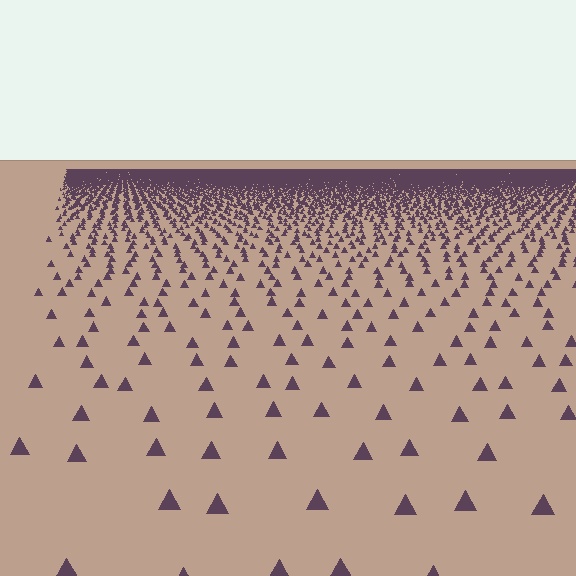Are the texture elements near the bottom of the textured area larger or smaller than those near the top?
Larger. Near the bottom, elements are closer to the viewer and appear at a bigger on-screen size.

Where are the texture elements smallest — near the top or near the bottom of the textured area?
Near the top.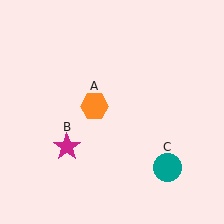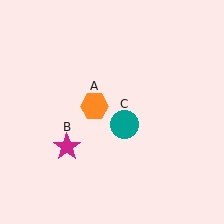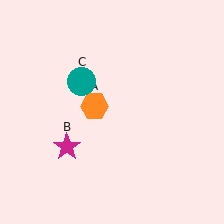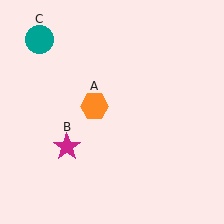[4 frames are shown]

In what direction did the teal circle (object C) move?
The teal circle (object C) moved up and to the left.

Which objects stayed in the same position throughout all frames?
Orange hexagon (object A) and magenta star (object B) remained stationary.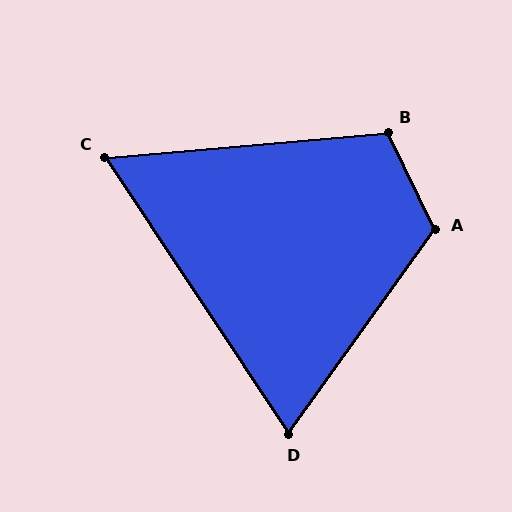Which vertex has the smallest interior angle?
C, at approximately 61 degrees.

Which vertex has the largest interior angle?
A, at approximately 119 degrees.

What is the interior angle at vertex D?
Approximately 69 degrees (acute).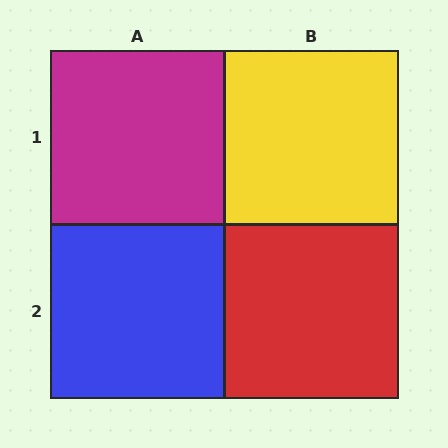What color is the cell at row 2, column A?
Blue.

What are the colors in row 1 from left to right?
Magenta, yellow.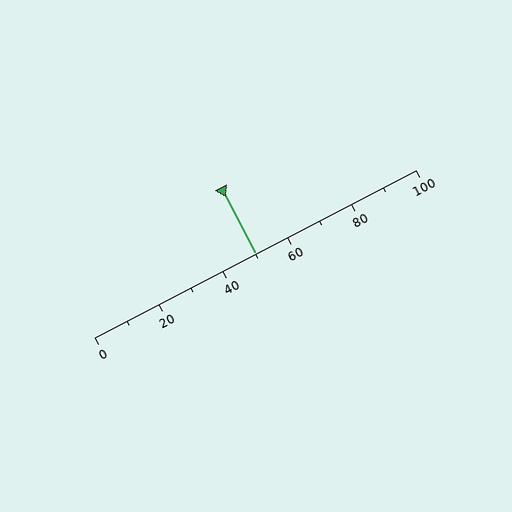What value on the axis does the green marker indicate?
The marker indicates approximately 50.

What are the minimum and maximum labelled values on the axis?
The axis runs from 0 to 100.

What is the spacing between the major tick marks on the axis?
The major ticks are spaced 20 apart.